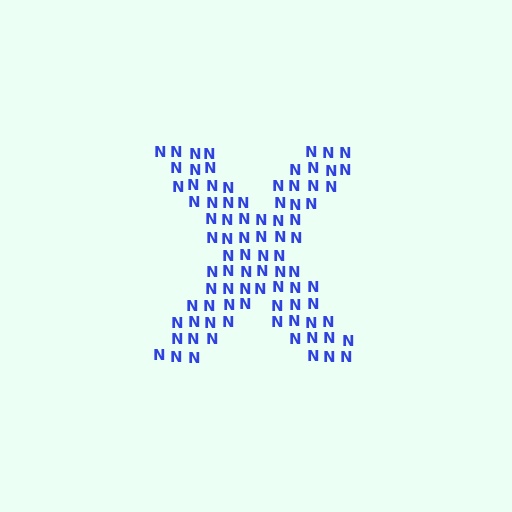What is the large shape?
The large shape is the letter X.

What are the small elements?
The small elements are letter N's.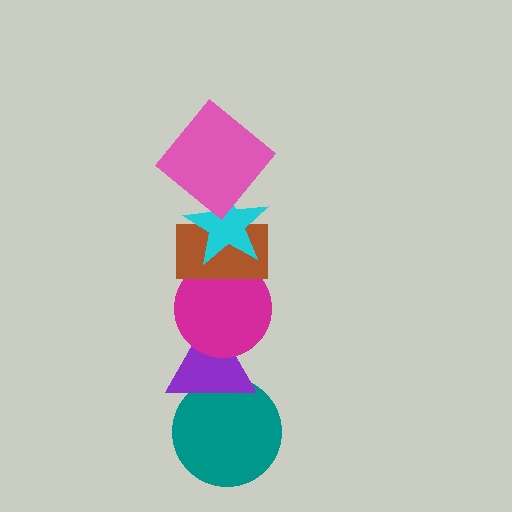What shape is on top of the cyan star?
The pink diamond is on top of the cyan star.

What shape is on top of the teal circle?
The purple triangle is on top of the teal circle.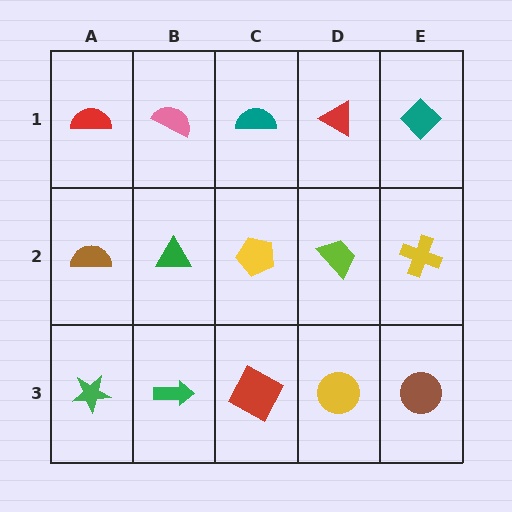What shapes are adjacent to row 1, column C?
A yellow pentagon (row 2, column C), a pink semicircle (row 1, column B), a red triangle (row 1, column D).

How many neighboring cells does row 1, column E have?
2.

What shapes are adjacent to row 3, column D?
A lime trapezoid (row 2, column D), a red square (row 3, column C), a brown circle (row 3, column E).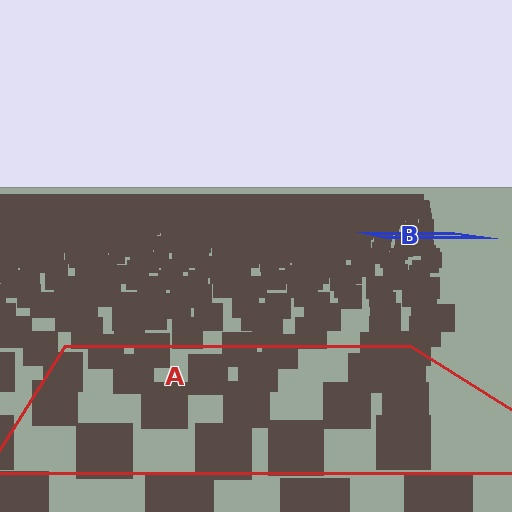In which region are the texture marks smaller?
The texture marks are smaller in region B, because it is farther away.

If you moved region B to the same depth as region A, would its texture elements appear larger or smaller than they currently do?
They would appear larger. At a closer depth, the same texture elements are projected at a bigger on-screen size.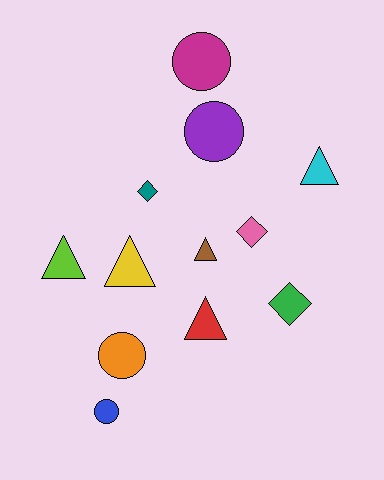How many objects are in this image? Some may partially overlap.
There are 12 objects.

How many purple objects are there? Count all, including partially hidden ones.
There is 1 purple object.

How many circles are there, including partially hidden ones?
There are 4 circles.